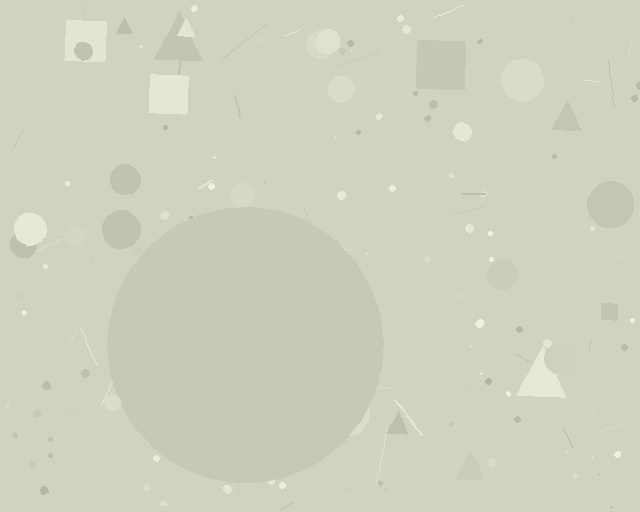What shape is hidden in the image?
A circle is hidden in the image.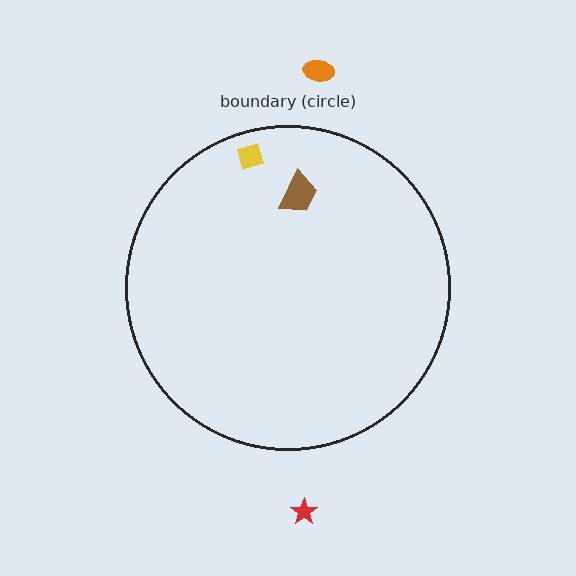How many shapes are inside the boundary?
2 inside, 2 outside.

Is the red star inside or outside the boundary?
Outside.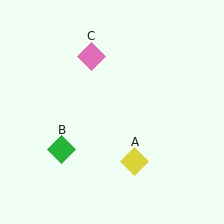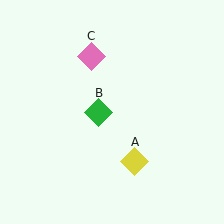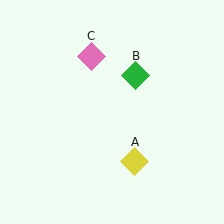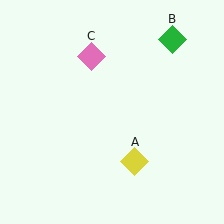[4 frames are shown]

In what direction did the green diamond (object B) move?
The green diamond (object B) moved up and to the right.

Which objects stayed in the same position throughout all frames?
Yellow diamond (object A) and pink diamond (object C) remained stationary.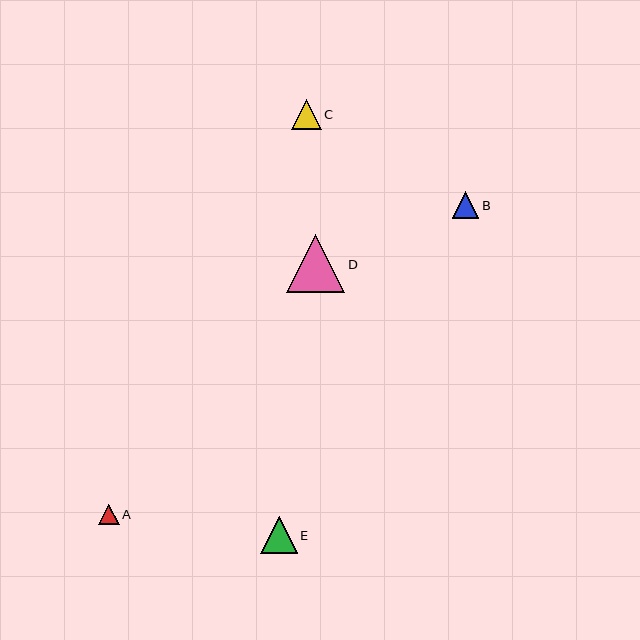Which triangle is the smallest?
Triangle A is the smallest with a size of approximately 20 pixels.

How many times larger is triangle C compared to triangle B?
Triangle C is approximately 1.1 times the size of triangle B.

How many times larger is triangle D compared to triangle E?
Triangle D is approximately 1.6 times the size of triangle E.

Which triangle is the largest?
Triangle D is the largest with a size of approximately 58 pixels.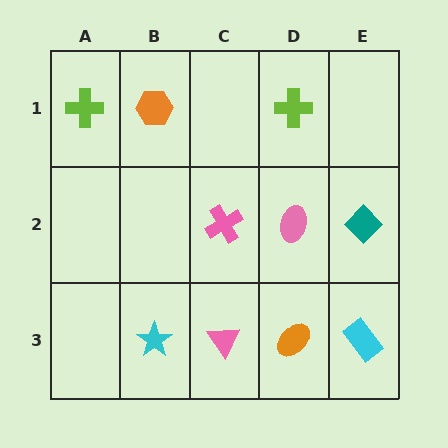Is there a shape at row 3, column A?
No, that cell is empty.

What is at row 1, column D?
A lime cross.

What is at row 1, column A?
A lime cross.